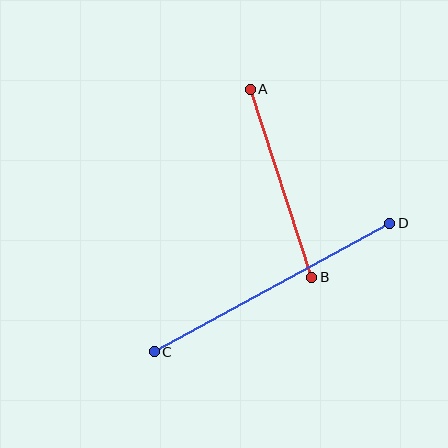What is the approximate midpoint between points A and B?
The midpoint is at approximately (281, 183) pixels.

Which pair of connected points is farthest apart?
Points C and D are farthest apart.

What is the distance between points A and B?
The distance is approximately 198 pixels.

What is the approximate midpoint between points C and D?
The midpoint is at approximately (272, 287) pixels.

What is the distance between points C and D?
The distance is approximately 268 pixels.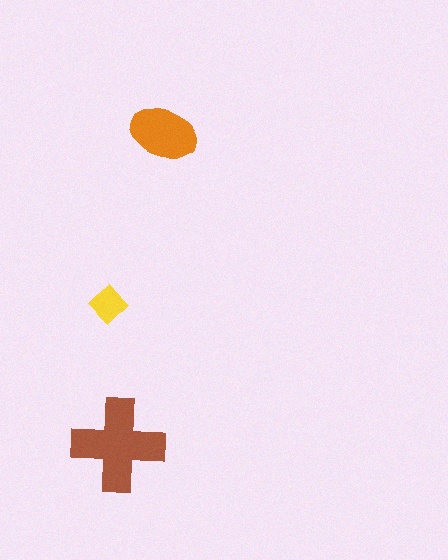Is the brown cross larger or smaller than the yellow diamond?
Larger.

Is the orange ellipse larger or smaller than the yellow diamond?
Larger.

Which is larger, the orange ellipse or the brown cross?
The brown cross.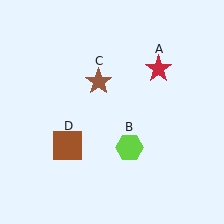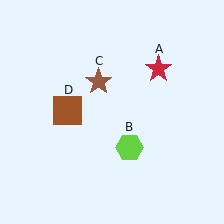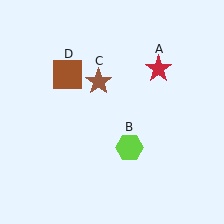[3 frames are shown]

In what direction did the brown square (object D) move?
The brown square (object D) moved up.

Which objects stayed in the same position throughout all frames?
Red star (object A) and lime hexagon (object B) and brown star (object C) remained stationary.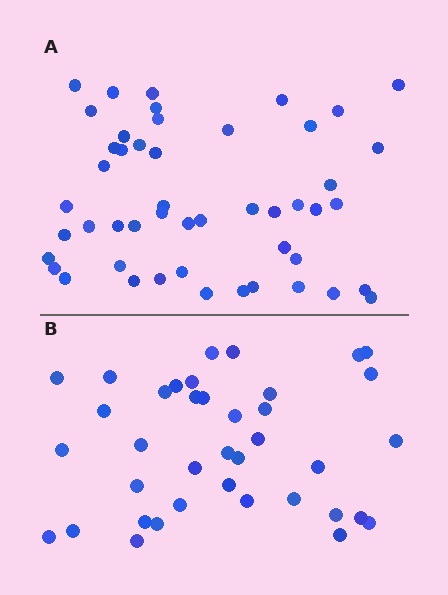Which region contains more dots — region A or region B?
Region A (the top region) has more dots.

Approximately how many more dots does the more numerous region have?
Region A has roughly 12 or so more dots than region B.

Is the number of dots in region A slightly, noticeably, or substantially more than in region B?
Region A has noticeably more, but not dramatically so. The ratio is roughly 1.3 to 1.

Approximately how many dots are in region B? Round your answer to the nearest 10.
About 40 dots. (The exact count is 38, which rounds to 40.)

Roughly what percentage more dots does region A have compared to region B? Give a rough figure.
About 30% more.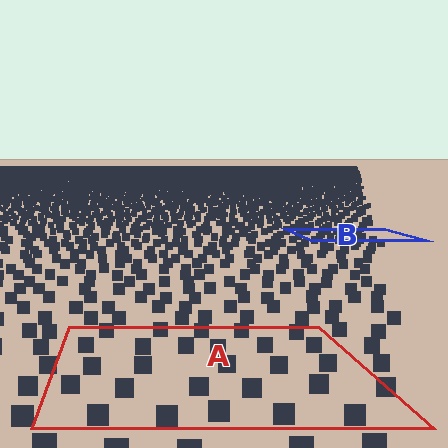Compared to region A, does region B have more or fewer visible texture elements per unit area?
Region B has more texture elements per unit area — they are packed more densely because it is farther away.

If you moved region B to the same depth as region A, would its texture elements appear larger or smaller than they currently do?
They would appear larger. At a closer depth, the same texture elements are projected at a bigger on-screen size.